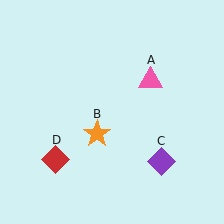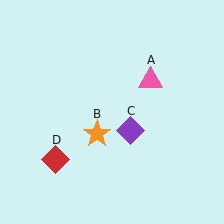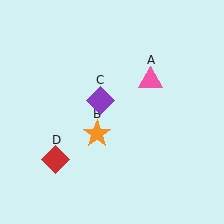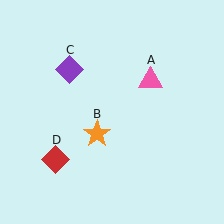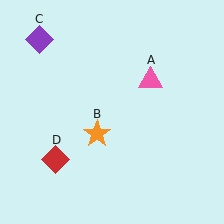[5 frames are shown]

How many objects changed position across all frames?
1 object changed position: purple diamond (object C).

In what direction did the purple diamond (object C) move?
The purple diamond (object C) moved up and to the left.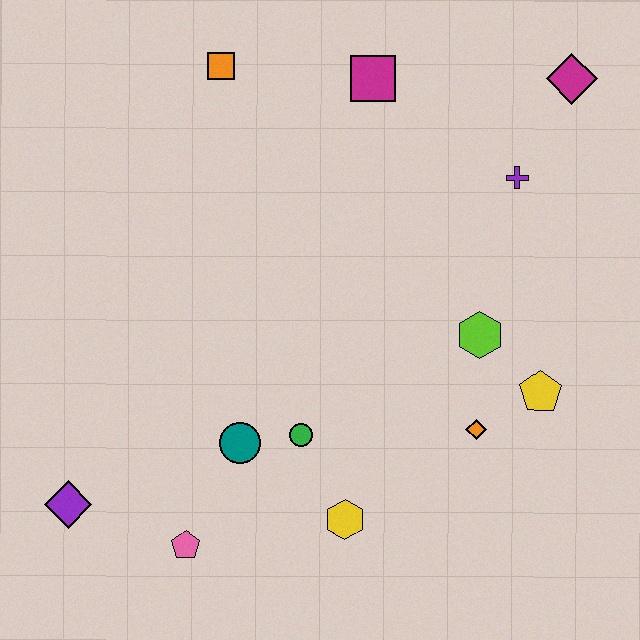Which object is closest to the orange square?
The magenta square is closest to the orange square.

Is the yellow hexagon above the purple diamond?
No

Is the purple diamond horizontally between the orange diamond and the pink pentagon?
No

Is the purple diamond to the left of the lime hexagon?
Yes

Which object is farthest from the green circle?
The magenta diamond is farthest from the green circle.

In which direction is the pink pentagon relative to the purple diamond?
The pink pentagon is to the right of the purple diamond.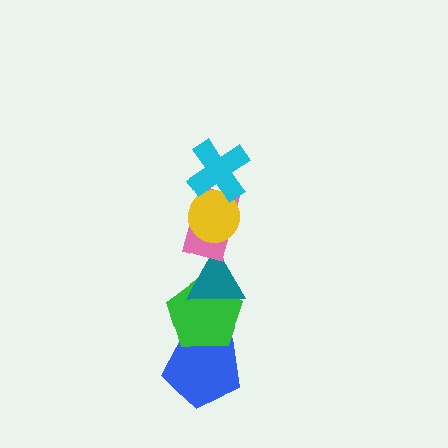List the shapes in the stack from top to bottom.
From top to bottom: the cyan cross, the yellow circle, the pink rectangle, the teal triangle, the green pentagon, the blue pentagon.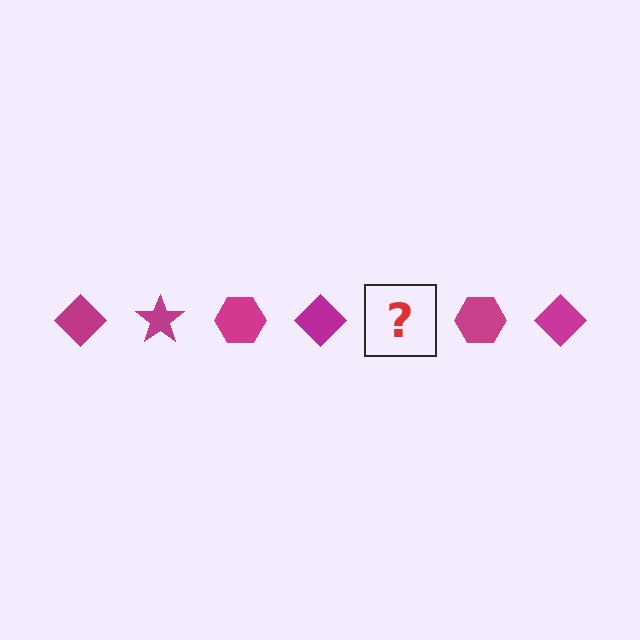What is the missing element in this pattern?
The missing element is a magenta star.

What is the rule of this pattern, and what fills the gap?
The rule is that the pattern cycles through diamond, star, hexagon shapes in magenta. The gap should be filled with a magenta star.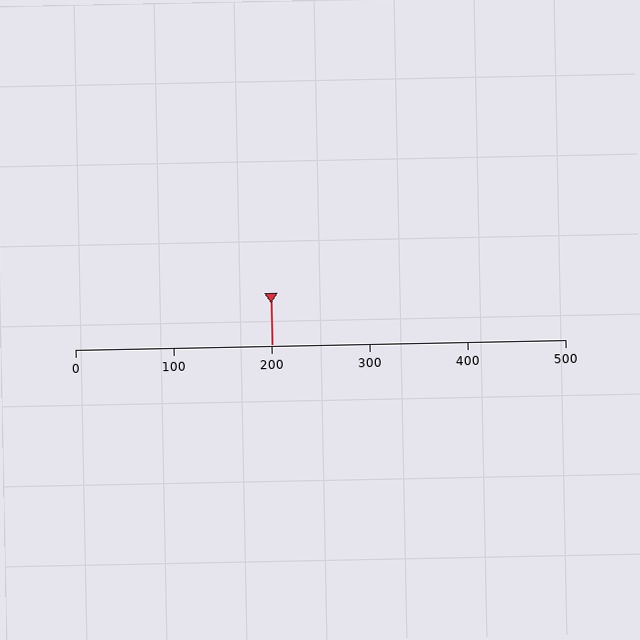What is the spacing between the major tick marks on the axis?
The major ticks are spaced 100 apart.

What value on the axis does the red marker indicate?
The marker indicates approximately 200.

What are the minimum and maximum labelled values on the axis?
The axis runs from 0 to 500.